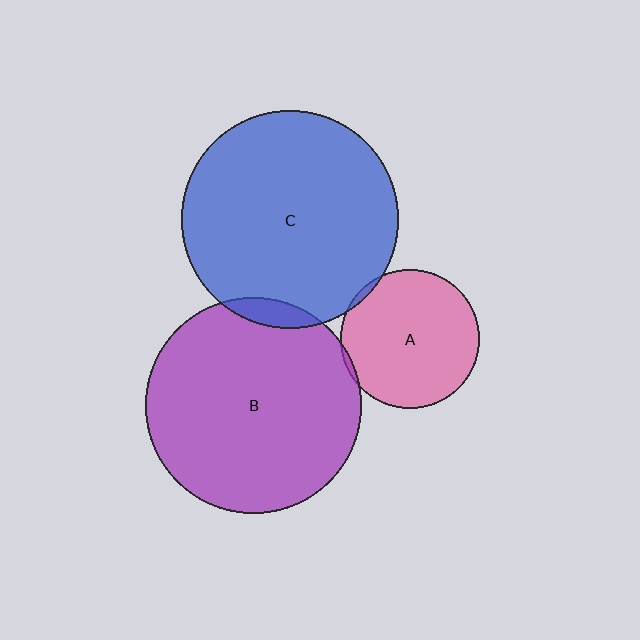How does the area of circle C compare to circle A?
Approximately 2.5 times.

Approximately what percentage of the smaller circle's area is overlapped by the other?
Approximately 5%.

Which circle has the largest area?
Circle C (blue).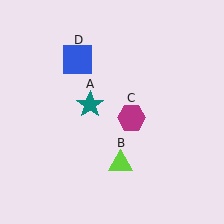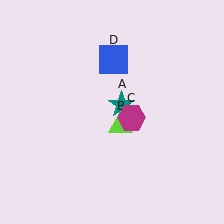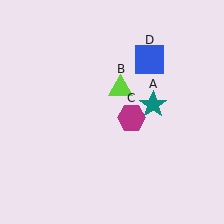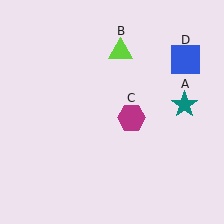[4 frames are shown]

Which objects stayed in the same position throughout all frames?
Magenta hexagon (object C) remained stationary.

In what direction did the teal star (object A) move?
The teal star (object A) moved right.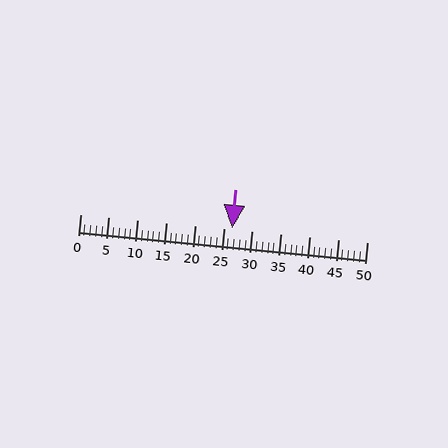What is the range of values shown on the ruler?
The ruler shows values from 0 to 50.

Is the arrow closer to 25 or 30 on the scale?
The arrow is closer to 25.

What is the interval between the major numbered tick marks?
The major tick marks are spaced 5 units apart.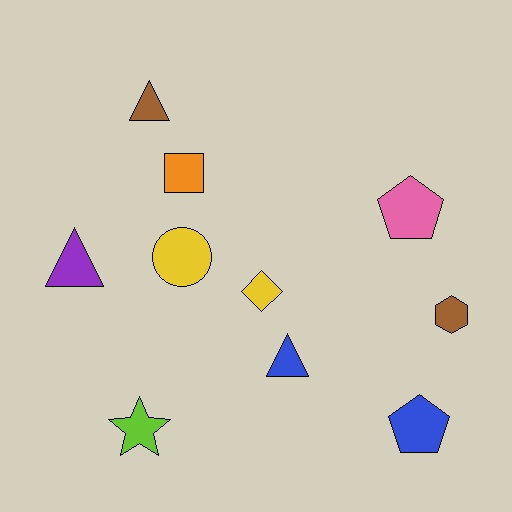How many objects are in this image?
There are 10 objects.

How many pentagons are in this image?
There are 2 pentagons.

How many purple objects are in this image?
There is 1 purple object.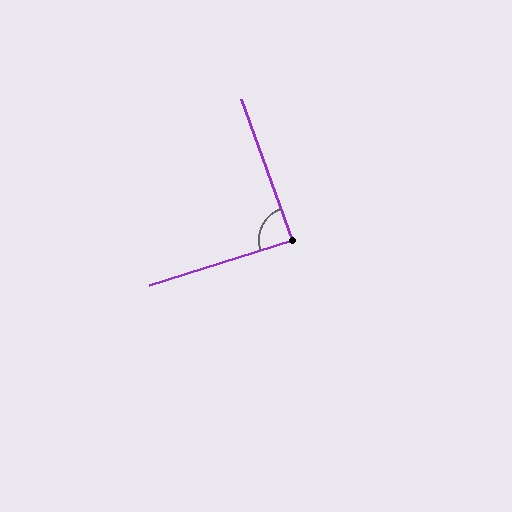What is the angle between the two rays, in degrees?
Approximately 87 degrees.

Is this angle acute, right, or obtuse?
It is approximately a right angle.